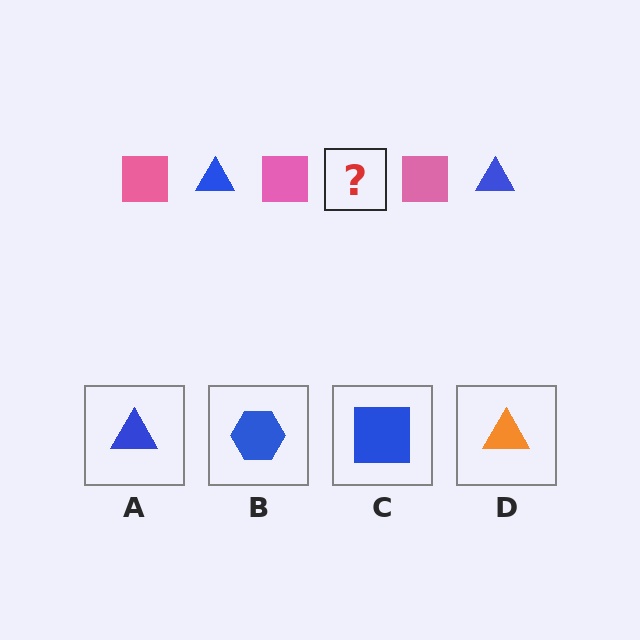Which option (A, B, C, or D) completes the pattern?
A.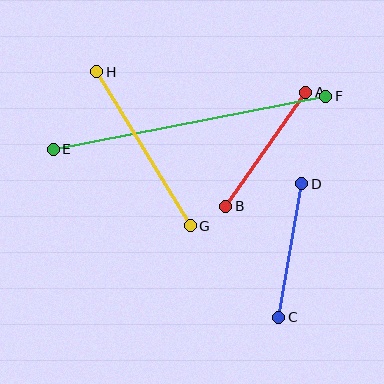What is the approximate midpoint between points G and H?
The midpoint is at approximately (144, 149) pixels.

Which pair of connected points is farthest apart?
Points E and F are farthest apart.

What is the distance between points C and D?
The distance is approximately 135 pixels.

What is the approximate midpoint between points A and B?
The midpoint is at approximately (266, 149) pixels.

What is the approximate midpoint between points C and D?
The midpoint is at approximately (290, 251) pixels.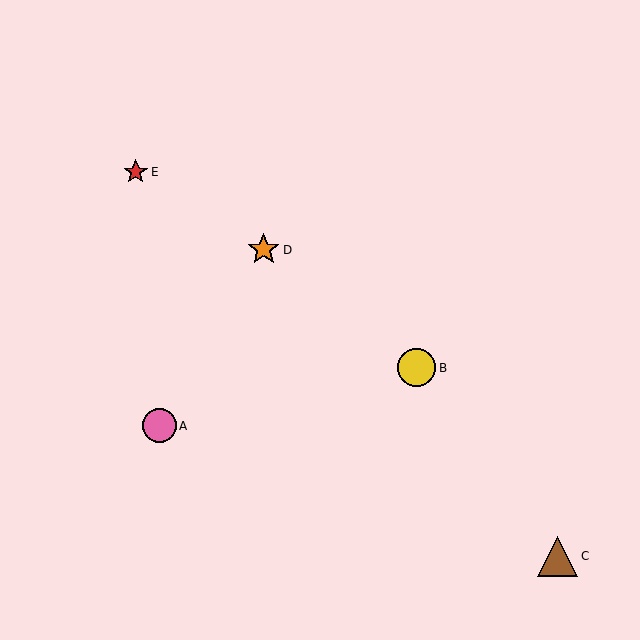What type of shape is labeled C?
Shape C is a brown triangle.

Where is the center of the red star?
The center of the red star is at (136, 172).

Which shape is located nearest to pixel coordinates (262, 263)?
The orange star (labeled D) at (264, 250) is nearest to that location.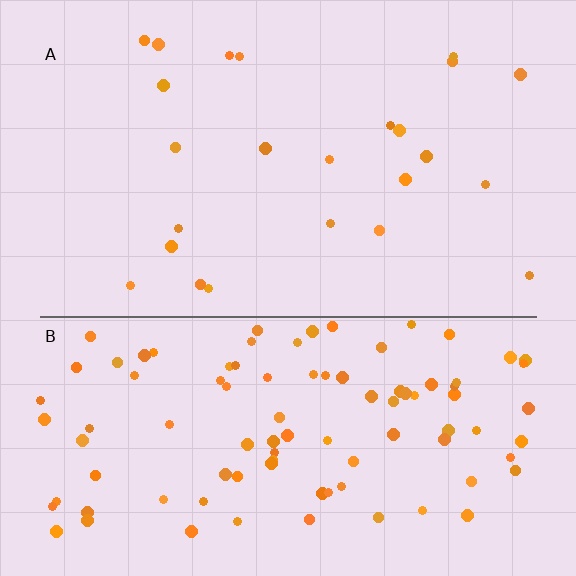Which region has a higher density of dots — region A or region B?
B (the bottom).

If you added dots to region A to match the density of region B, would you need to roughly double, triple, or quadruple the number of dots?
Approximately quadruple.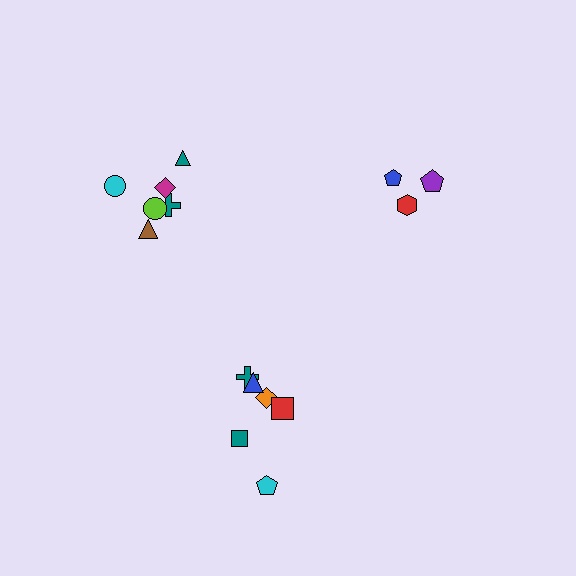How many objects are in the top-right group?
There are 3 objects.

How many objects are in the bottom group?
There are 6 objects.